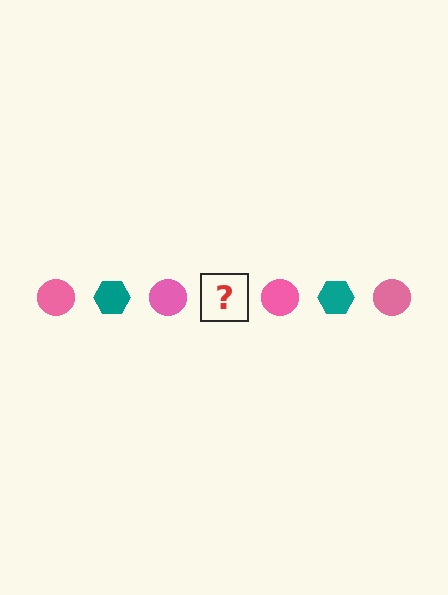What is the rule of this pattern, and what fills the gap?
The rule is that the pattern alternates between pink circle and teal hexagon. The gap should be filled with a teal hexagon.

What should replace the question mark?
The question mark should be replaced with a teal hexagon.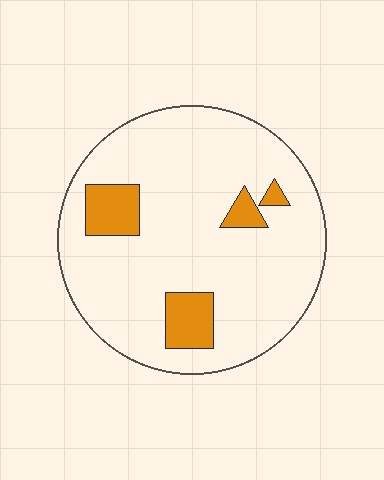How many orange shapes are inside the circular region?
4.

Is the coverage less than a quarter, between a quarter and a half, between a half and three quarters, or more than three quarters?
Less than a quarter.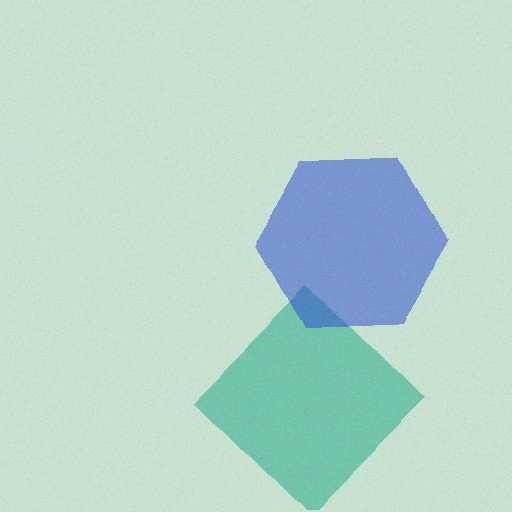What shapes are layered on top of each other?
The layered shapes are: a teal diamond, a blue hexagon.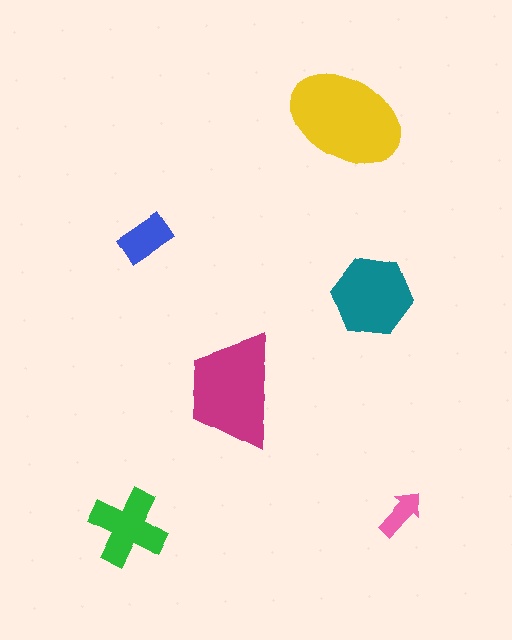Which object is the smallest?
The pink arrow.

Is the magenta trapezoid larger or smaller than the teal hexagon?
Larger.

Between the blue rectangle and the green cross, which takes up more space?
The green cross.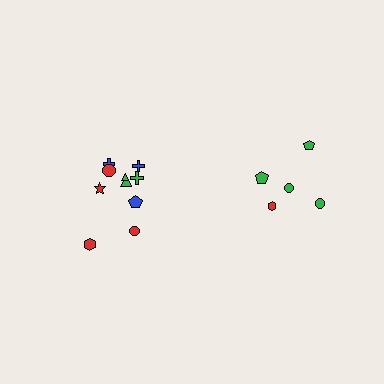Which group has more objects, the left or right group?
The left group.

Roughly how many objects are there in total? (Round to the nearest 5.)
Roughly 15 objects in total.